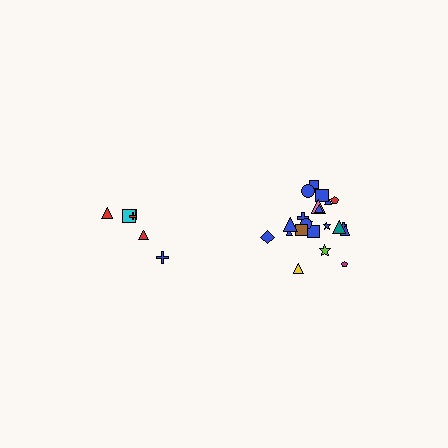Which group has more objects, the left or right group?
The right group.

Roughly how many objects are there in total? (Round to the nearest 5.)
Roughly 30 objects in total.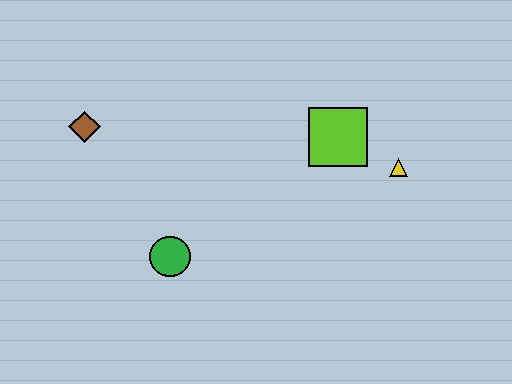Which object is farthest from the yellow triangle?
The brown diamond is farthest from the yellow triangle.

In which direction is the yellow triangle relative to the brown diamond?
The yellow triangle is to the right of the brown diamond.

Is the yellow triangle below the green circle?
No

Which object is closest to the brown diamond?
The green circle is closest to the brown diamond.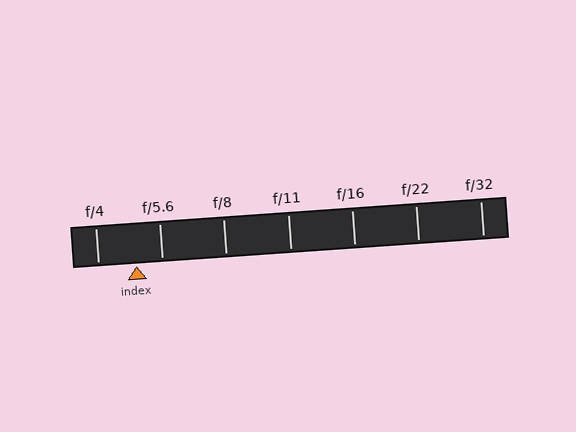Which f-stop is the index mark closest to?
The index mark is closest to f/5.6.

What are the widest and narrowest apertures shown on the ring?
The widest aperture shown is f/4 and the narrowest is f/32.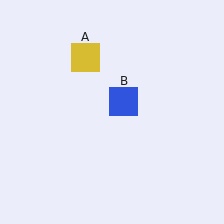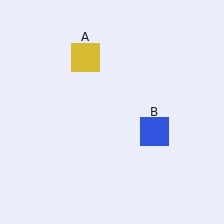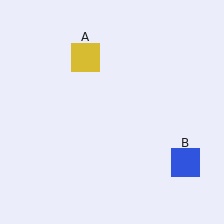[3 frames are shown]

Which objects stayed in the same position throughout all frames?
Yellow square (object A) remained stationary.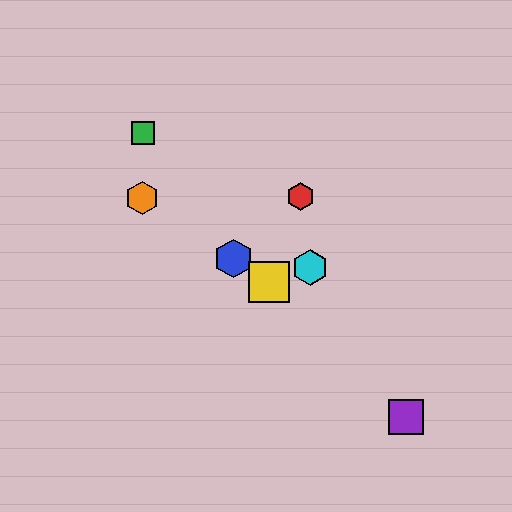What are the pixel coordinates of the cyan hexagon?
The cyan hexagon is at (310, 268).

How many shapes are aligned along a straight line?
3 shapes (the blue hexagon, the yellow square, the orange hexagon) are aligned along a straight line.